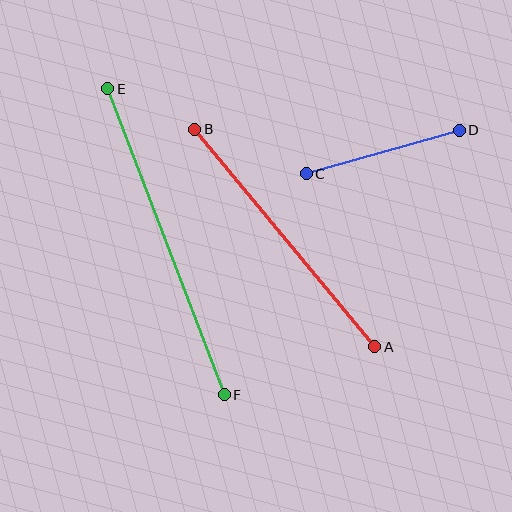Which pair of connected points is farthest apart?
Points E and F are farthest apart.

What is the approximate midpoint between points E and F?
The midpoint is at approximately (166, 242) pixels.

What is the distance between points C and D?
The distance is approximately 159 pixels.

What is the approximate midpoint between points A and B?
The midpoint is at approximately (285, 238) pixels.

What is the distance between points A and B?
The distance is approximately 283 pixels.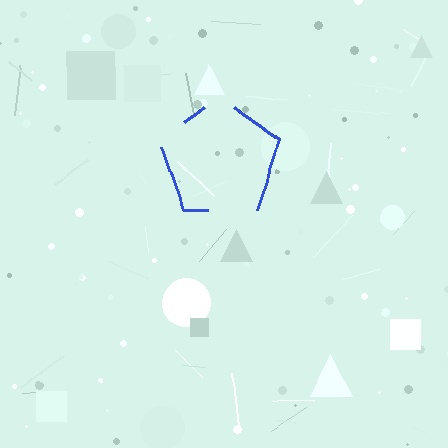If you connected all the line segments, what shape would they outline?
They would outline a pentagon.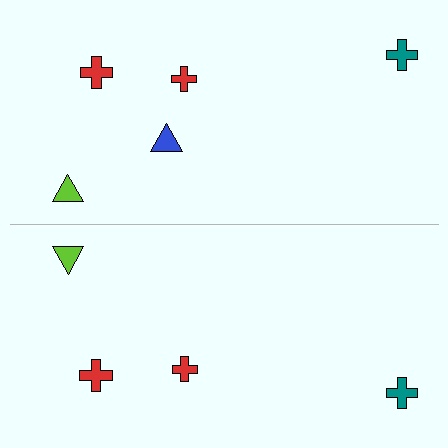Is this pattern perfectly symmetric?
No, the pattern is not perfectly symmetric. A blue triangle is missing from the bottom side.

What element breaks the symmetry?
A blue triangle is missing from the bottom side.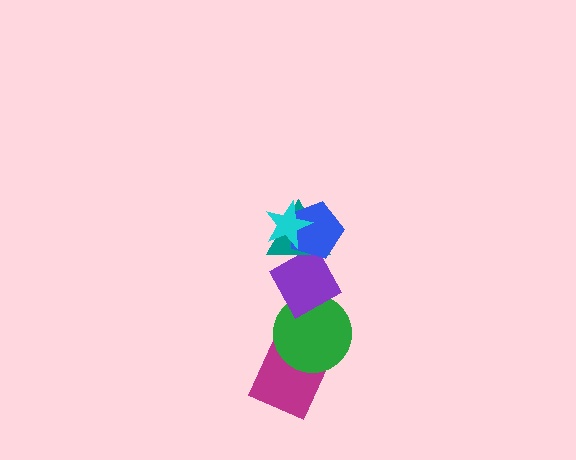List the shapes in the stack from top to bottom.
From top to bottom: the cyan star, the blue pentagon, the teal triangle, the purple diamond, the green circle, the magenta diamond.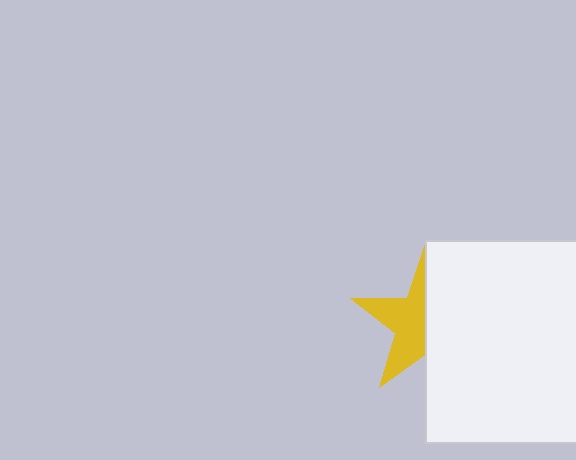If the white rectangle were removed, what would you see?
You would see the complete yellow star.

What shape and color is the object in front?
The object in front is a white rectangle.